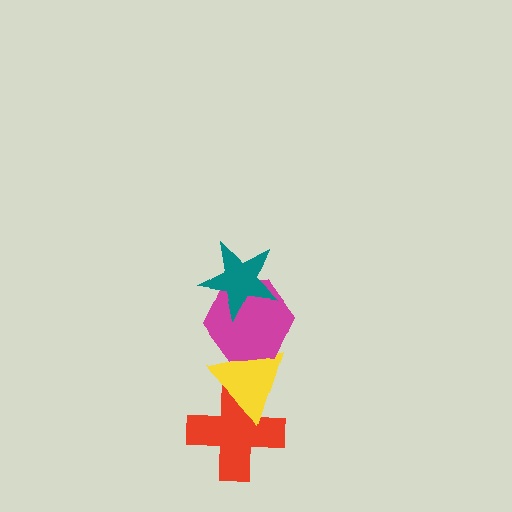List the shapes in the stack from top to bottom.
From top to bottom: the teal star, the magenta hexagon, the yellow triangle, the red cross.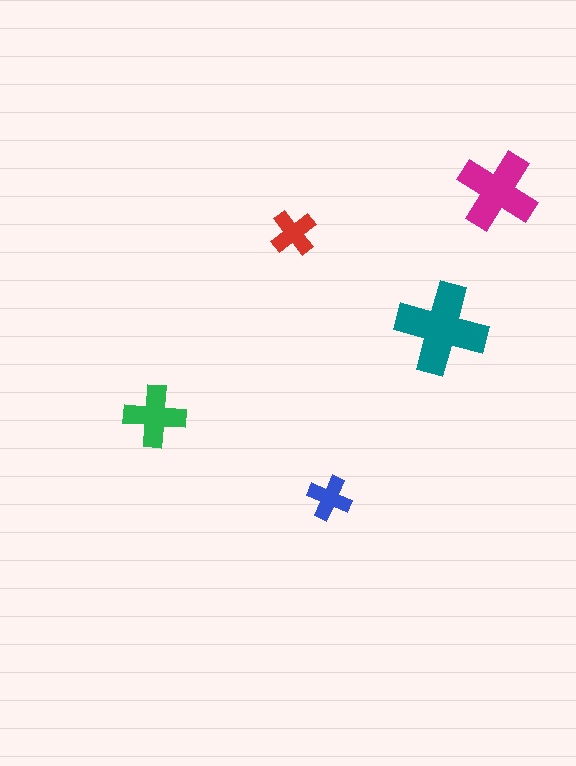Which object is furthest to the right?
The magenta cross is rightmost.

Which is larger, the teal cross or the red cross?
The teal one.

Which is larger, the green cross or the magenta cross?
The magenta one.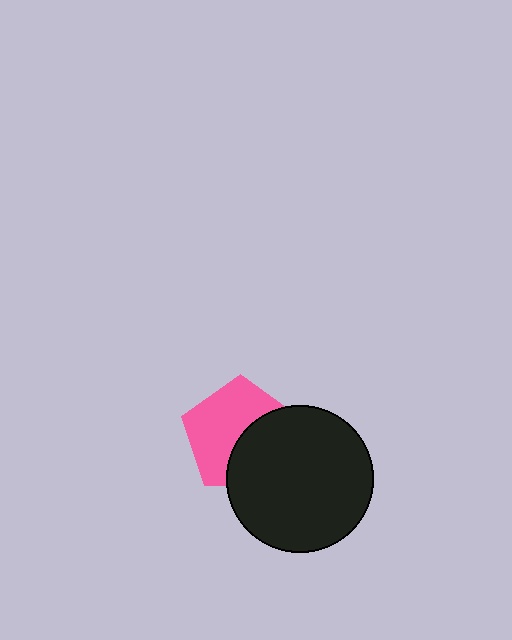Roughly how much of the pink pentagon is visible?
About half of it is visible (roughly 58%).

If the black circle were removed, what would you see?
You would see the complete pink pentagon.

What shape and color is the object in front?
The object in front is a black circle.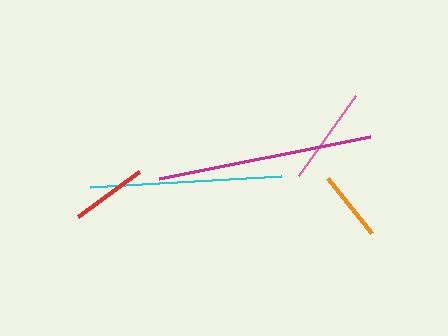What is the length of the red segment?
The red segment is approximately 76 pixels long.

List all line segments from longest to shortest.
From longest to shortest: magenta, cyan, pink, red, orange.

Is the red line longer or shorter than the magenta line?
The magenta line is longer than the red line.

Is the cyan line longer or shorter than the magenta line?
The magenta line is longer than the cyan line.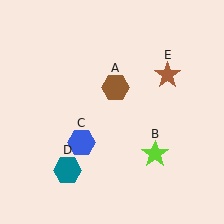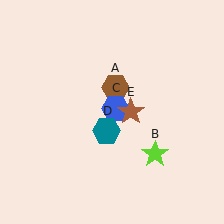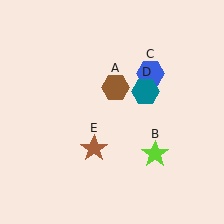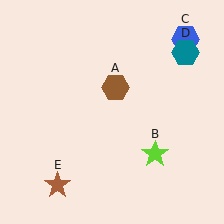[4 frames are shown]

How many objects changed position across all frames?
3 objects changed position: blue hexagon (object C), teal hexagon (object D), brown star (object E).